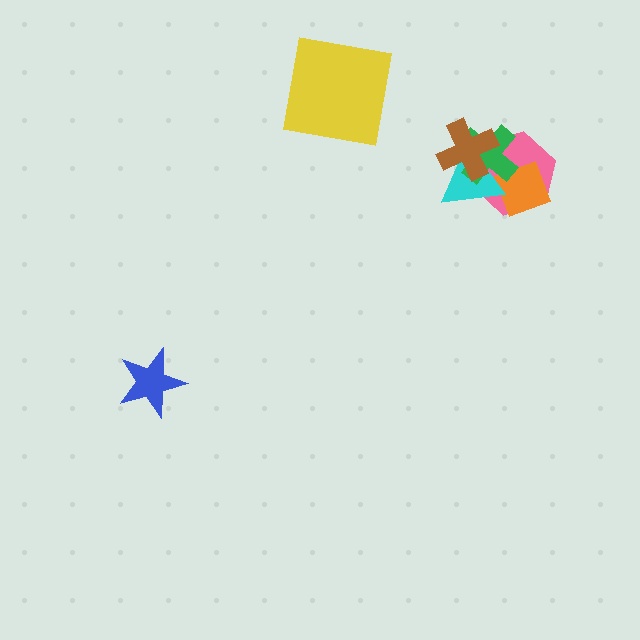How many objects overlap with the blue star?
0 objects overlap with the blue star.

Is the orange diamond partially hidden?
Yes, it is partially covered by another shape.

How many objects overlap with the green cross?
4 objects overlap with the green cross.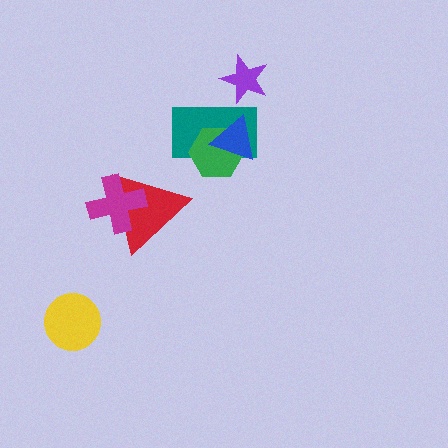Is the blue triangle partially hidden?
No, no other shape covers it.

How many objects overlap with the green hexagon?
2 objects overlap with the green hexagon.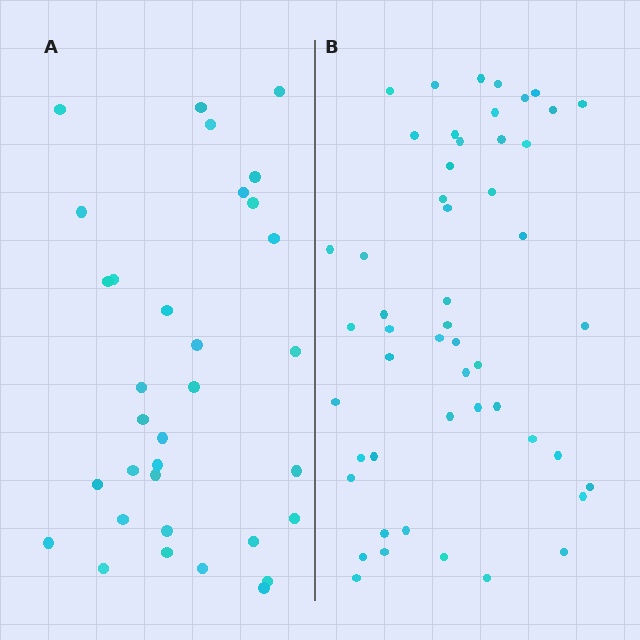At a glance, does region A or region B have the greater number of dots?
Region B (the right region) has more dots.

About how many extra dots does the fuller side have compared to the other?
Region B has approximately 20 more dots than region A.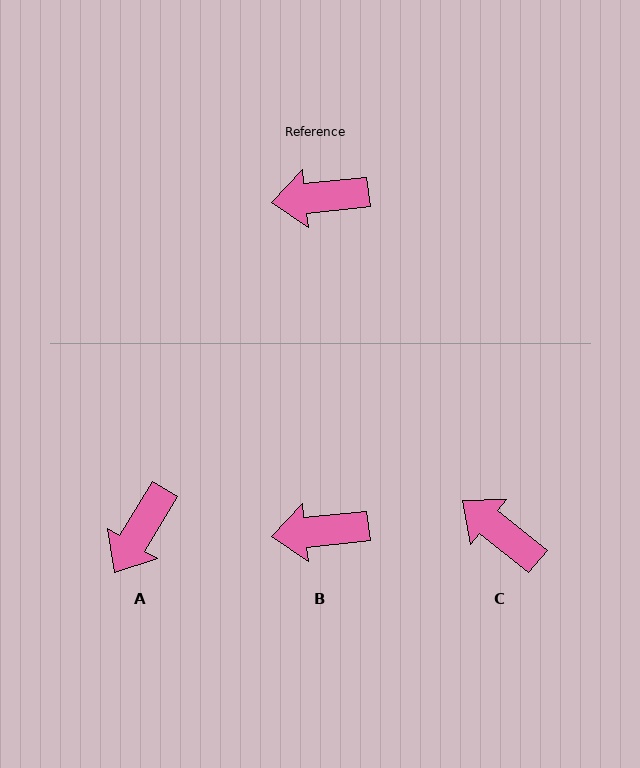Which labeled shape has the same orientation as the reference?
B.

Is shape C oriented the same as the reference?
No, it is off by about 45 degrees.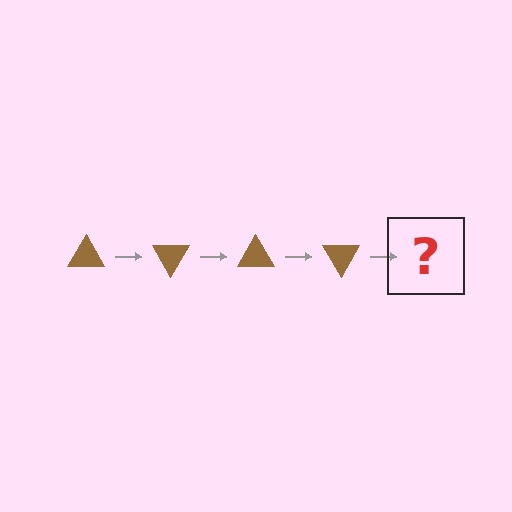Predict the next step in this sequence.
The next step is a brown triangle rotated 240 degrees.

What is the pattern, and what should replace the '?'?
The pattern is that the triangle rotates 60 degrees each step. The '?' should be a brown triangle rotated 240 degrees.